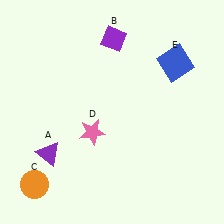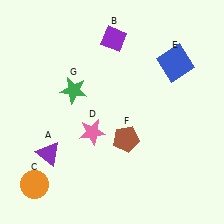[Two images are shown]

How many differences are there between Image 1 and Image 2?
There are 2 differences between the two images.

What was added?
A brown pentagon (F), a green star (G) were added in Image 2.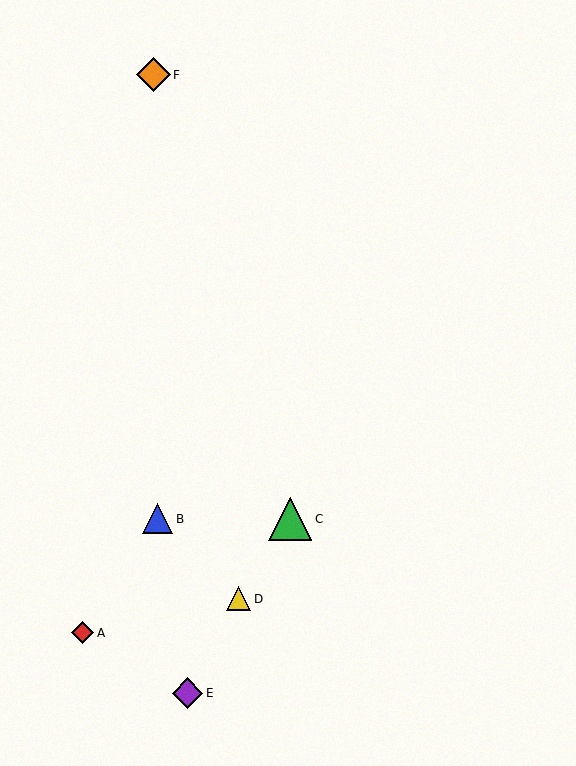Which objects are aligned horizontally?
Objects B, C are aligned horizontally.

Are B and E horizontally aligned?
No, B is at y≈519 and E is at y≈693.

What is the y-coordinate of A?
Object A is at y≈633.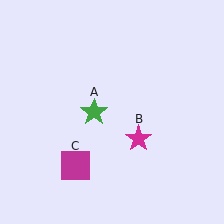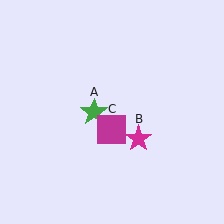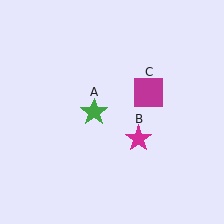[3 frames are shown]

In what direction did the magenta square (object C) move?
The magenta square (object C) moved up and to the right.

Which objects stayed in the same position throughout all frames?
Green star (object A) and magenta star (object B) remained stationary.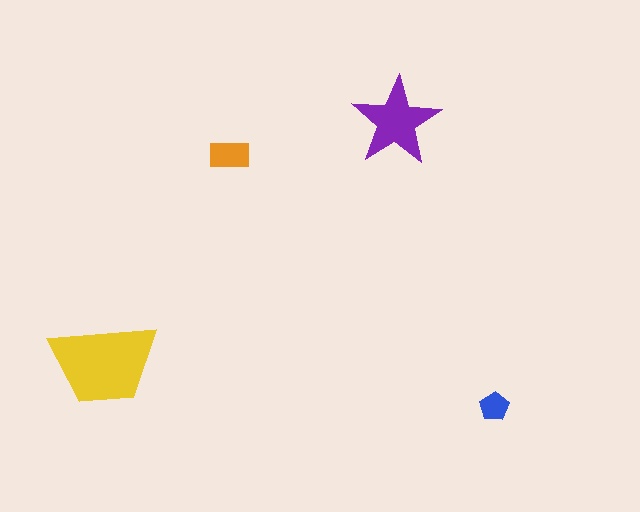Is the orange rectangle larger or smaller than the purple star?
Smaller.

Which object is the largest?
The yellow trapezoid.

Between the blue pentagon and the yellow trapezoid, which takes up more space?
The yellow trapezoid.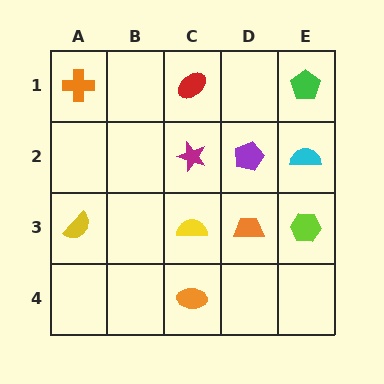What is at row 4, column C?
An orange ellipse.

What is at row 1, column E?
A green pentagon.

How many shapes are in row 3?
4 shapes.